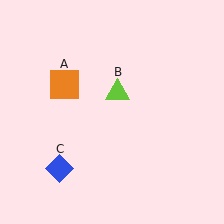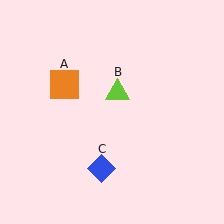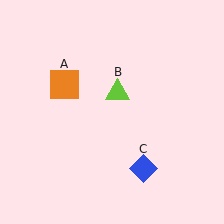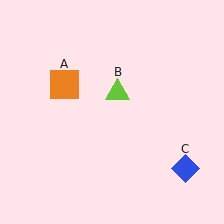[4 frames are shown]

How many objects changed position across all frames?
1 object changed position: blue diamond (object C).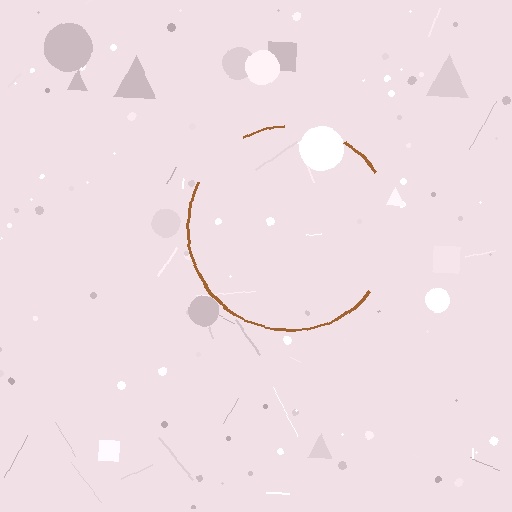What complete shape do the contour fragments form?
The contour fragments form a circle.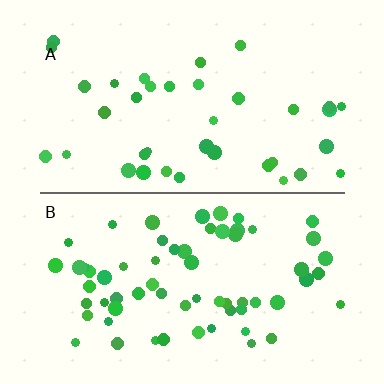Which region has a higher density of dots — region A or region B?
B (the bottom).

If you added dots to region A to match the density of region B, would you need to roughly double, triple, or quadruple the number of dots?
Approximately double.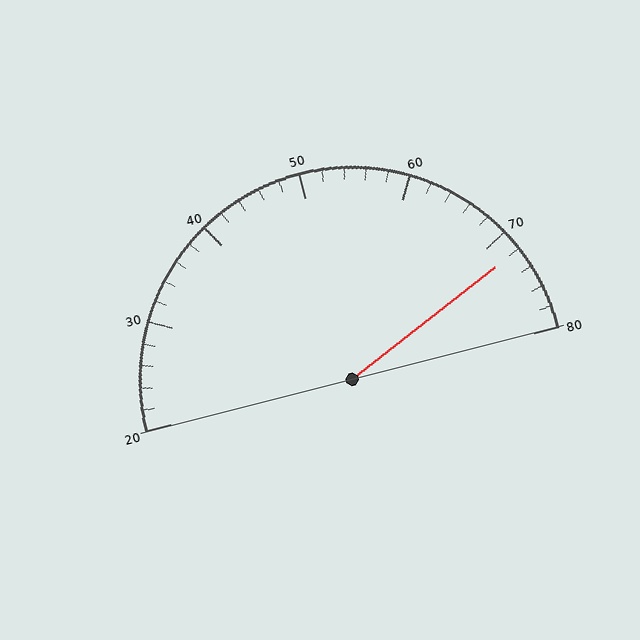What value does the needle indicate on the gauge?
The needle indicates approximately 72.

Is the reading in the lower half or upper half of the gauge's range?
The reading is in the upper half of the range (20 to 80).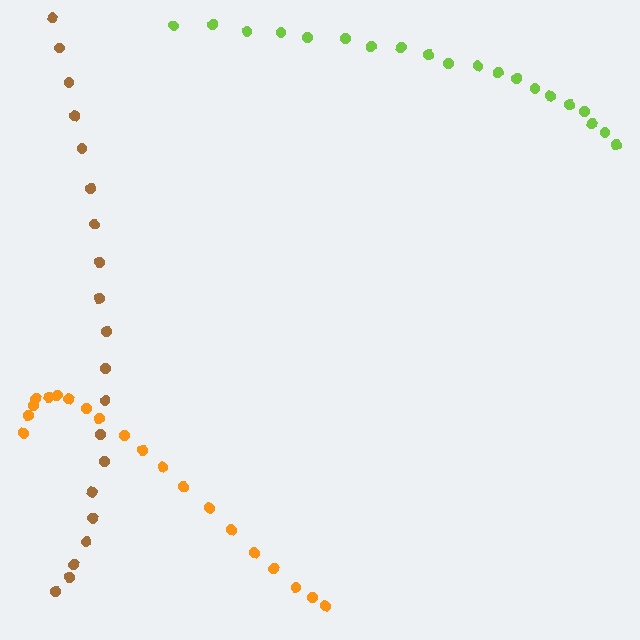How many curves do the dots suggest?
There are 3 distinct paths.